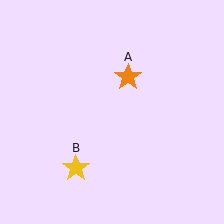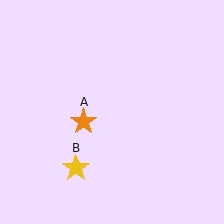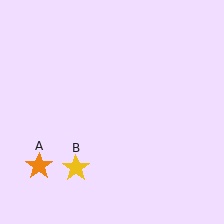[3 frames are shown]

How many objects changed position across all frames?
1 object changed position: orange star (object A).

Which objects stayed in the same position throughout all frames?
Yellow star (object B) remained stationary.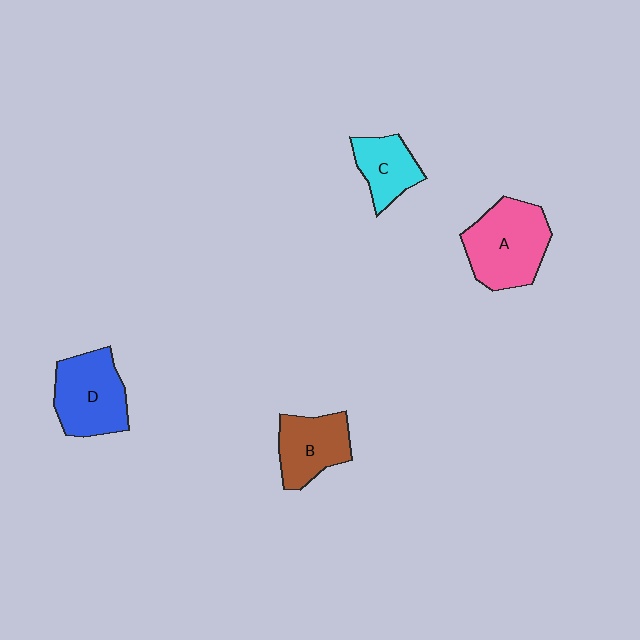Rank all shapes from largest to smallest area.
From largest to smallest: A (pink), D (blue), B (brown), C (cyan).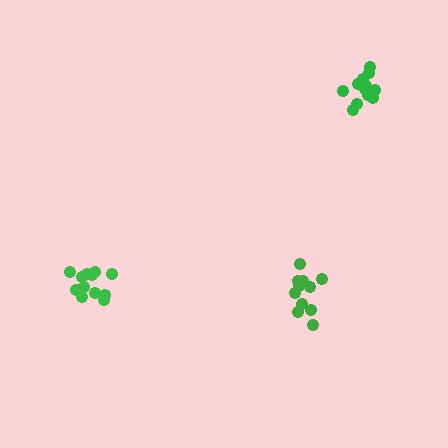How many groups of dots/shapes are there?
There are 3 groups.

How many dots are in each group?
Group 1: 11 dots, Group 2: 15 dots, Group 3: 13 dots (39 total).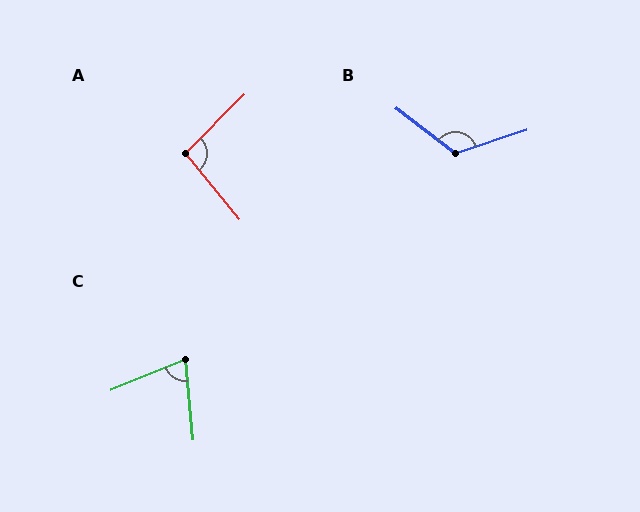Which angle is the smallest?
C, at approximately 73 degrees.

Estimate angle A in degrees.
Approximately 96 degrees.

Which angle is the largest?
B, at approximately 125 degrees.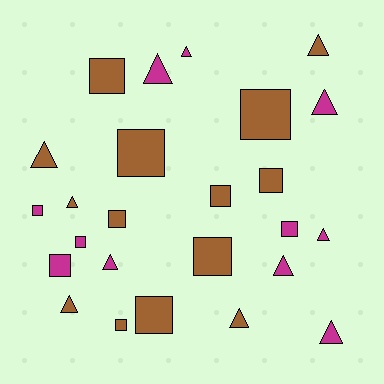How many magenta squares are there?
There are 4 magenta squares.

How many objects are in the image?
There are 25 objects.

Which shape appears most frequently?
Square, with 13 objects.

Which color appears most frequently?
Brown, with 14 objects.